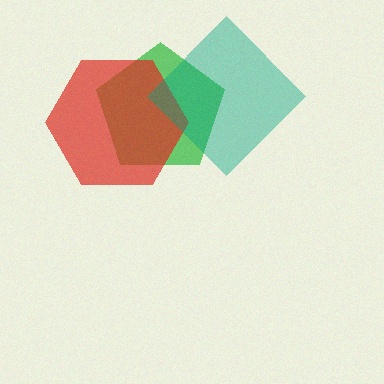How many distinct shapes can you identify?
There are 3 distinct shapes: a green pentagon, a red hexagon, a teal diamond.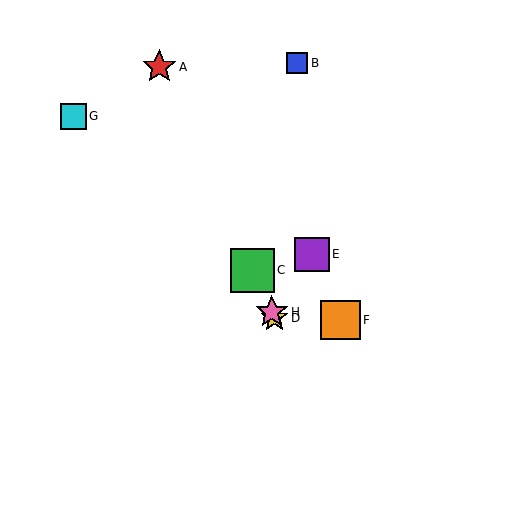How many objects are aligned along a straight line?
4 objects (A, C, D, H) are aligned along a straight line.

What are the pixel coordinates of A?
Object A is at (159, 67).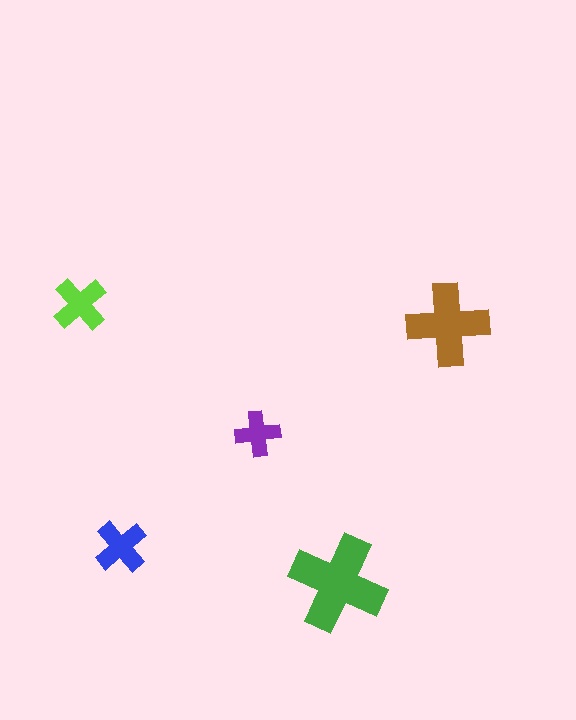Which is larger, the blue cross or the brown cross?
The brown one.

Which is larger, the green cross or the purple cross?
The green one.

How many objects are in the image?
There are 5 objects in the image.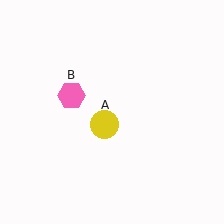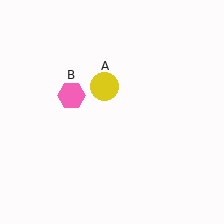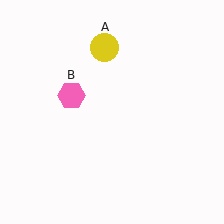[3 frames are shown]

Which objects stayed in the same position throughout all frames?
Pink hexagon (object B) remained stationary.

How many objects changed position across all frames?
1 object changed position: yellow circle (object A).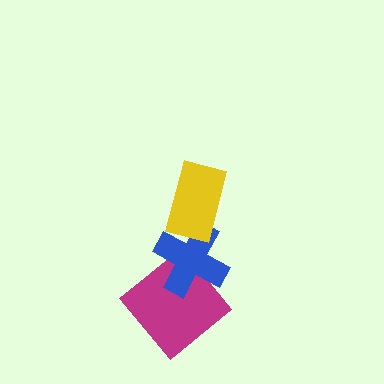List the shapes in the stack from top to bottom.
From top to bottom: the yellow rectangle, the blue cross, the magenta diamond.